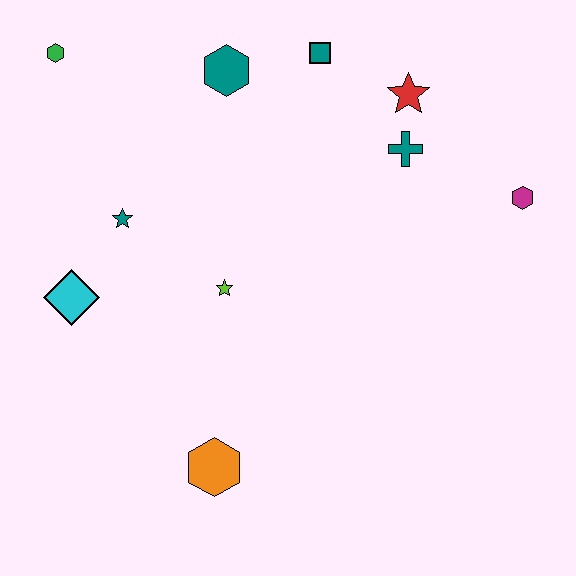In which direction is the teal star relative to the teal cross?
The teal star is to the left of the teal cross.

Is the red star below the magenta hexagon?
No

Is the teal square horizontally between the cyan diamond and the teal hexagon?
No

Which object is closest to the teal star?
The cyan diamond is closest to the teal star.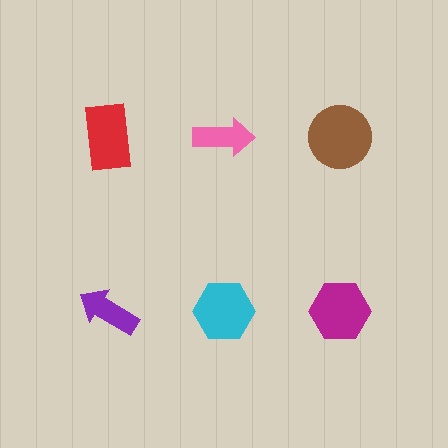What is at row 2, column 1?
A purple arrow.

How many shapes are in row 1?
3 shapes.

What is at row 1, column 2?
A pink arrow.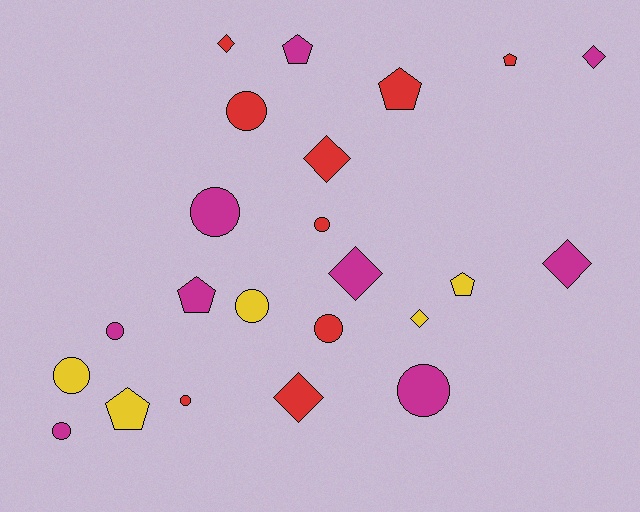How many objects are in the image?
There are 23 objects.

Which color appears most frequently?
Magenta, with 9 objects.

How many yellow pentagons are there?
There are 2 yellow pentagons.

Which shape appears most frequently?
Circle, with 10 objects.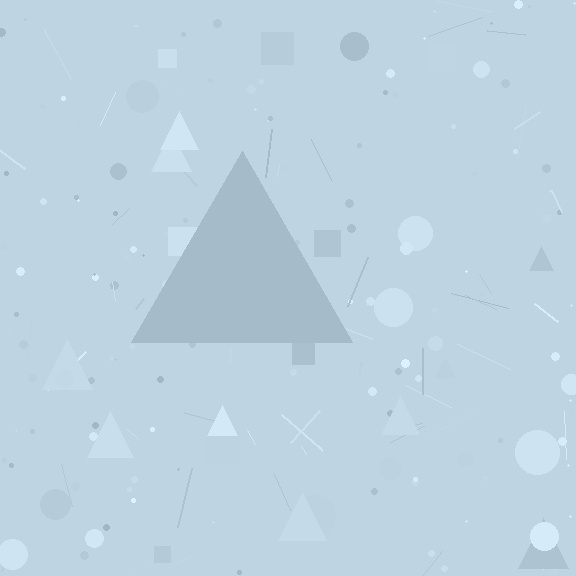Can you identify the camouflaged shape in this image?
The camouflaged shape is a triangle.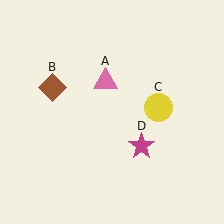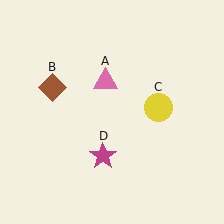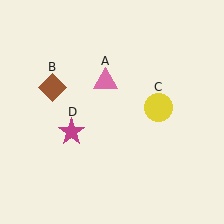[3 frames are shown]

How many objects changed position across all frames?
1 object changed position: magenta star (object D).